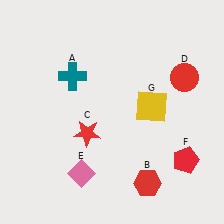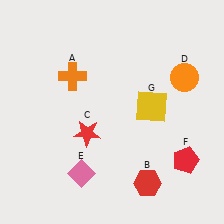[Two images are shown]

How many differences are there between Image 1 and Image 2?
There are 2 differences between the two images.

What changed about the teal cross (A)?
In Image 1, A is teal. In Image 2, it changed to orange.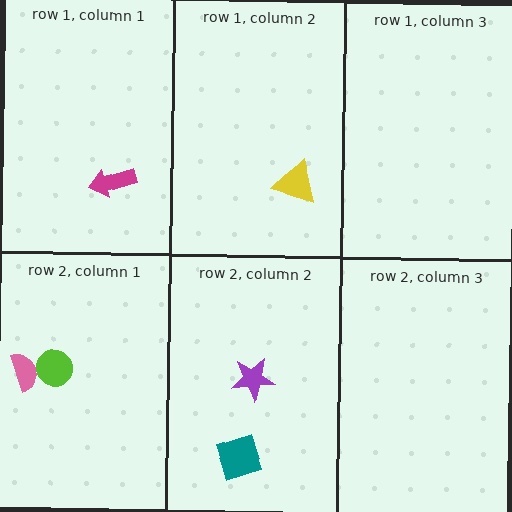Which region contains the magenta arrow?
The row 1, column 1 region.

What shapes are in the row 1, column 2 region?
The yellow triangle.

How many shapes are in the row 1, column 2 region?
1.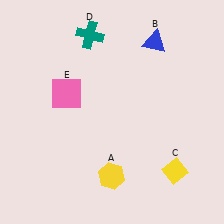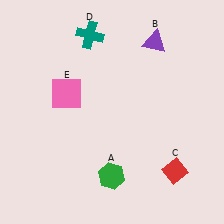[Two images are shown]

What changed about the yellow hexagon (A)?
In Image 1, A is yellow. In Image 2, it changed to green.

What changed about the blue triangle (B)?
In Image 1, B is blue. In Image 2, it changed to purple.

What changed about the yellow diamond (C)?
In Image 1, C is yellow. In Image 2, it changed to red.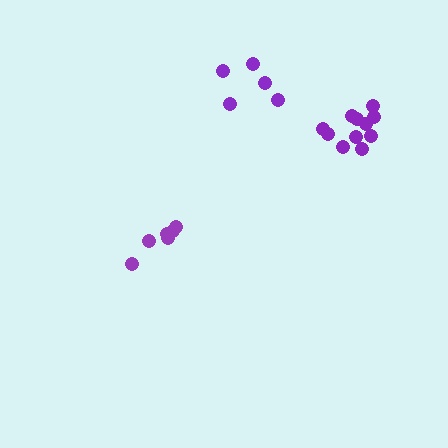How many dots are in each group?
Group 1: 6 dots, Group 2: 11 dots, Group 3: 5 dots (22 total).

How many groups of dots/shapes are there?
There are 3 groups.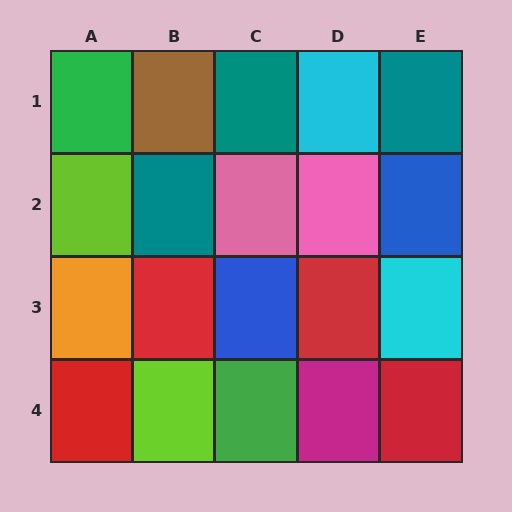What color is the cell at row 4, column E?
Red.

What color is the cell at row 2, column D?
Pink.